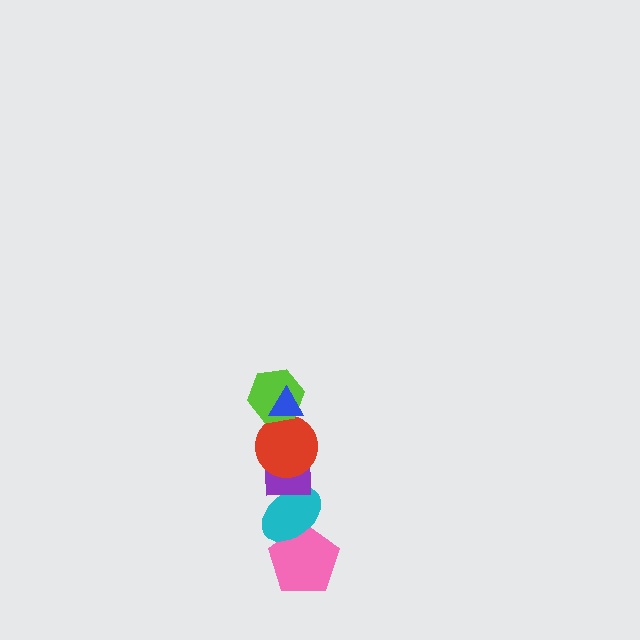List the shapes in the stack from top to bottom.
From top to bottom: the blue triangle, the lime hexagon, the red circle, the purple square, the cyan ellipse, the pink pentagon.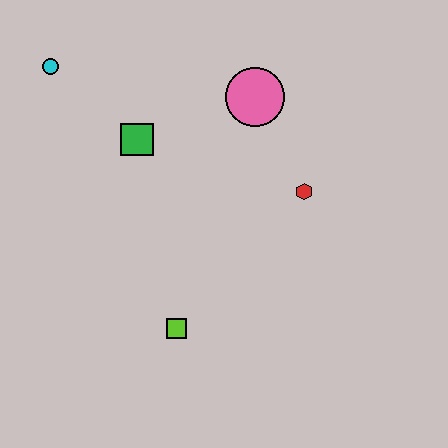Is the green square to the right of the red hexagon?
No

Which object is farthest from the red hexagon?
The cyan circle is farthest from the red hexagon.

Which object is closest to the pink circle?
The red hexagon is closest to the pink circle.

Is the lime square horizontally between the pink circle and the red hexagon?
No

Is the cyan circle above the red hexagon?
Yes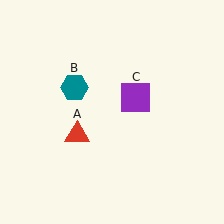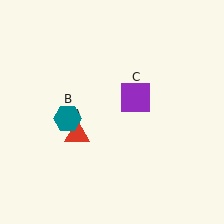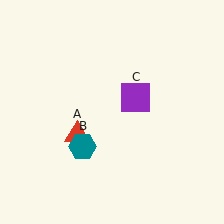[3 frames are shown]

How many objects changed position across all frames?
1 object changed position: teal hexagon (object B).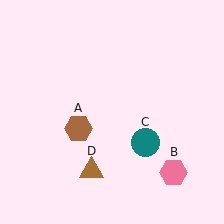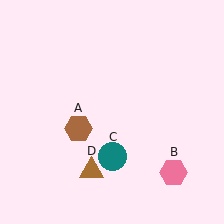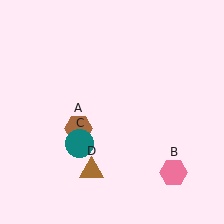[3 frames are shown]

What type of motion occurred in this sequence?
The teal circle (object C) rotated clockwise around the center of the scene.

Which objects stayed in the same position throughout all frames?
Brown hexagon (object A) and pink hexagon (object B) and brown triangle (object D) remained stationary.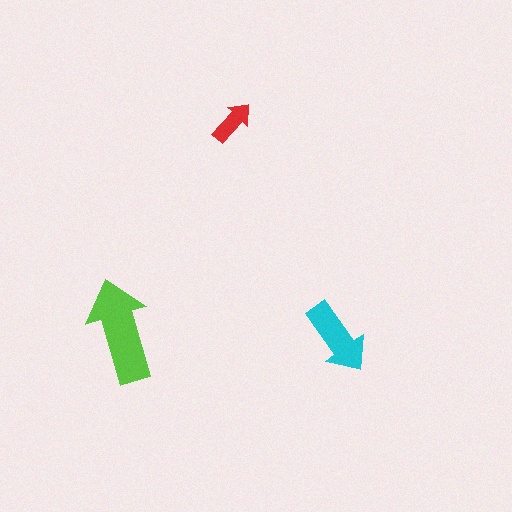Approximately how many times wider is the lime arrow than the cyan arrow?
About 1.5 times wider.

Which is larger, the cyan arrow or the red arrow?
The cyan one.